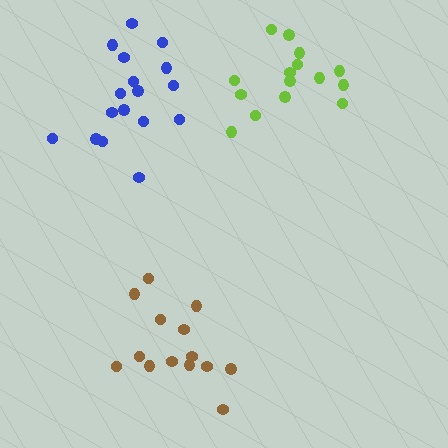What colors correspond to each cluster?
The clusters are colored: lime, blue, brown.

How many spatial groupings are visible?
There are 3 spatial groupings.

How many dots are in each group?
Group 1: 15 dots, Group 2: 17 dots, Group 3: 14 dots (46 total).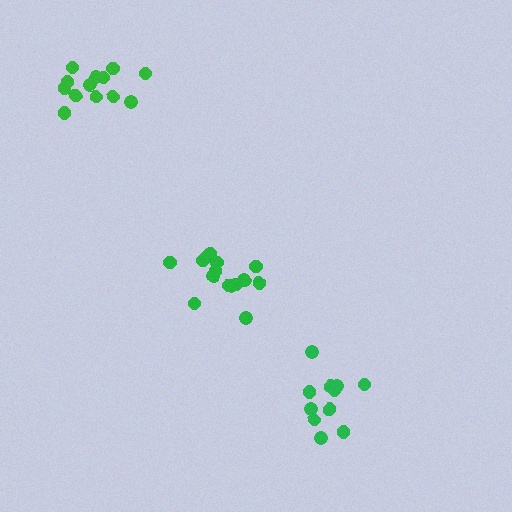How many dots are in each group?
Group 1: 16 dots, Group 2: 11 dots, Group 3: 13 dots (40 total).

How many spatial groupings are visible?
There are 3 spatial groupings.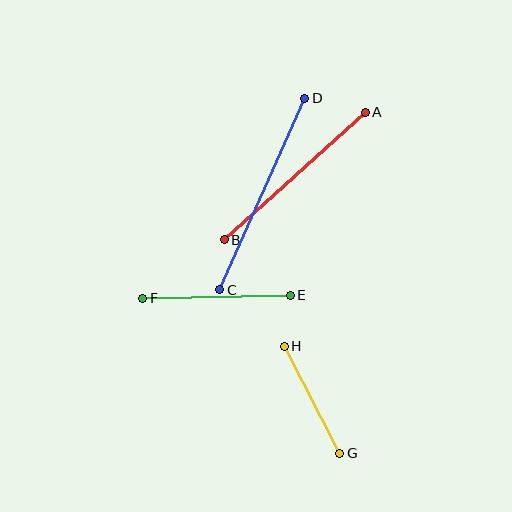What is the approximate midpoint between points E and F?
The midpoint is at approximately (217, 297) pixels.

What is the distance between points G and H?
The distance is approximately 121 pixels.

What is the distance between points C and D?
The distance is approximately 210 pixels.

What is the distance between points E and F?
The distance is approximately 147 pixels.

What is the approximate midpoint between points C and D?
The midpoint is at approximately (262, 194) pixels.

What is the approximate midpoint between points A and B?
The midpoint is at approximately (295, 176) pixels.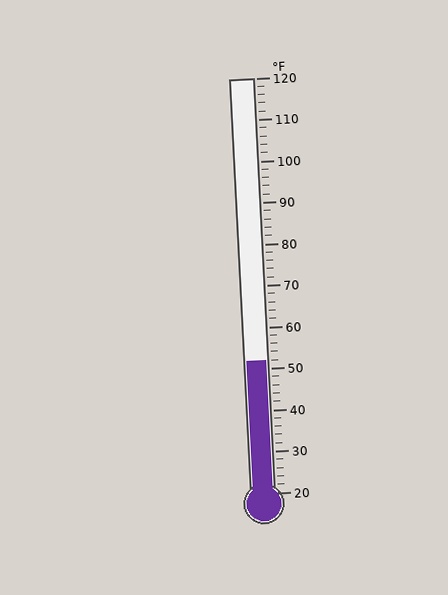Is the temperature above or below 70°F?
The temperature is below 70°F.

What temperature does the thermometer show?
The thermometer shows approximately 52°F.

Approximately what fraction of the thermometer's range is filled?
The thermometer is filled to approximately 30% of its range.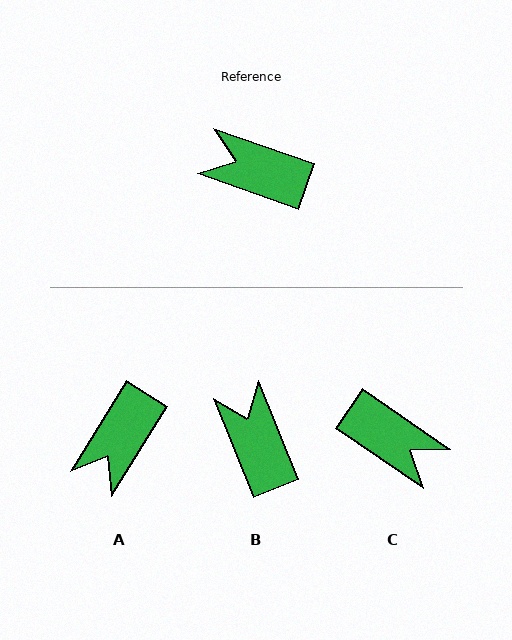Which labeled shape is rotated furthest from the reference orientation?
C, about 165 degrees away.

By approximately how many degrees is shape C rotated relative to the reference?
Approximately 165 degrees counter-clockwise.